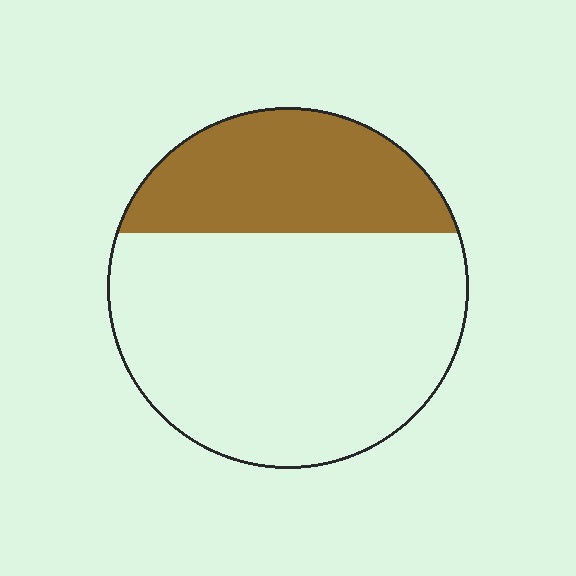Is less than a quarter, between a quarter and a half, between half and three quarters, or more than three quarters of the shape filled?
Between a quarter and a half.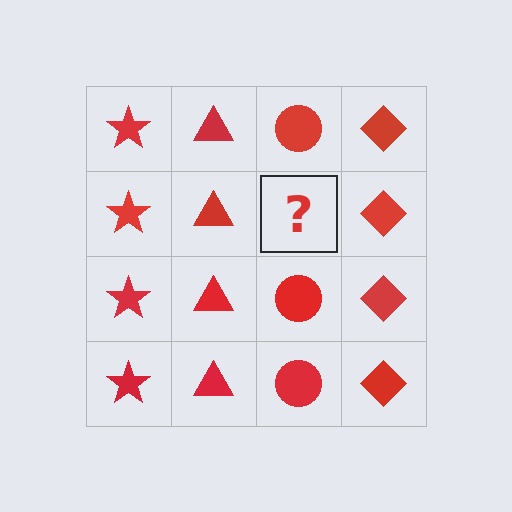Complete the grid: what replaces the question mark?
The question mark should be replaced with a red circle.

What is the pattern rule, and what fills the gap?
The rule is that each column has a consistent shape. The gap should be filled with a red circle.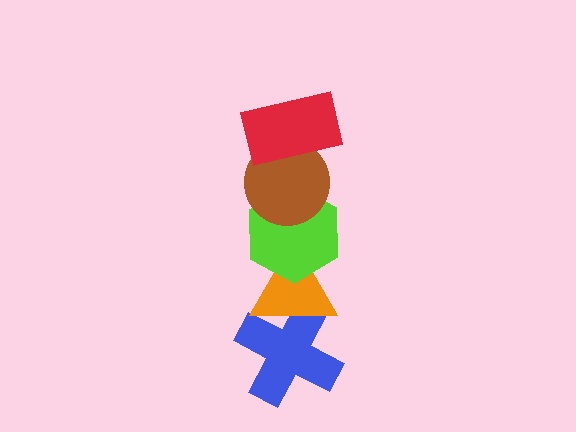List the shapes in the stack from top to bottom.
From top to bottom: the red rectangle, the brown circle, the lime hexagon, the orange triangle, the blue cross.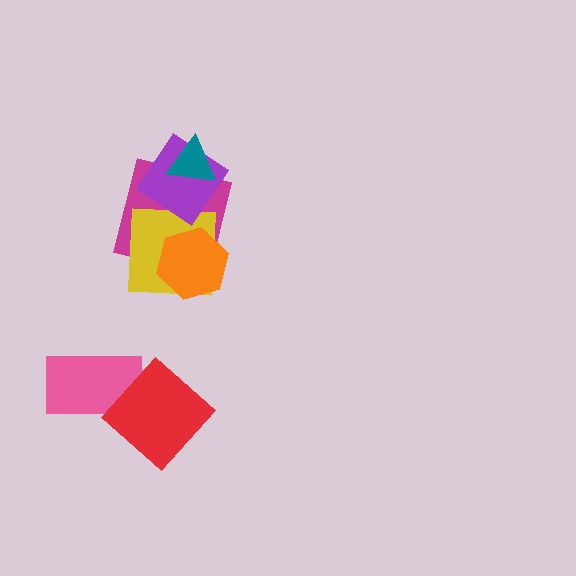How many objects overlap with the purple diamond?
3 objects overlap with the purple diamond.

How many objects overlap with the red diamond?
1 object overlaps with the red diamond.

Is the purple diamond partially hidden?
Yes, it is partially covered by another shape.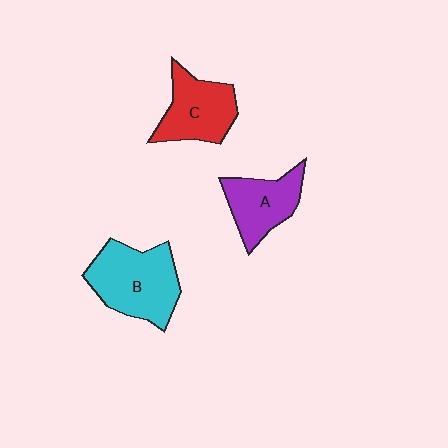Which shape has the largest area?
Shape B (cyan).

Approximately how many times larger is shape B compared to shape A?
Approximately 1.4 times.